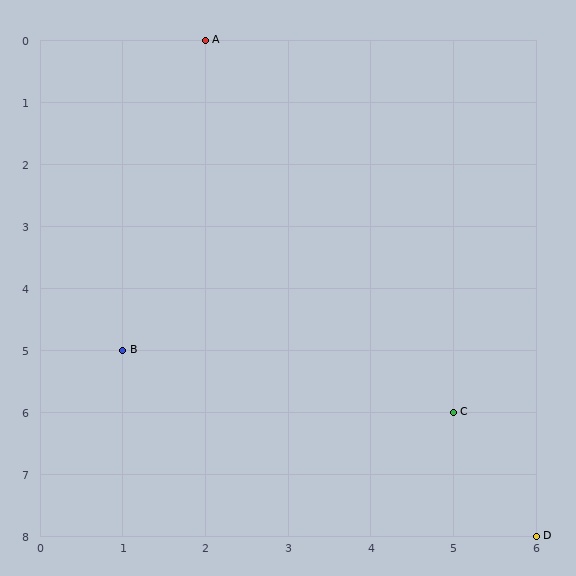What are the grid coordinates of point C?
Point C is at grid coordinates (5, 6).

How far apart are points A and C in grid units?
Points A and C are 3 columns and 6 rows apart (about 6.7 grid units diagonally).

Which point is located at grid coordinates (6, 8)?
Point D is at (6, 8).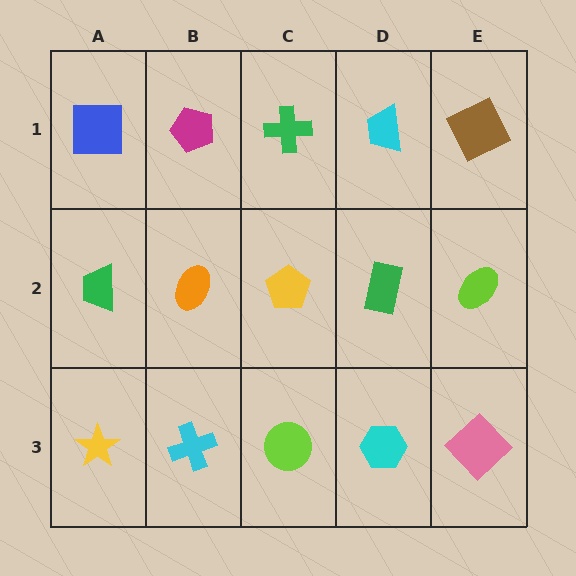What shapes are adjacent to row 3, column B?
An orange ellipse (row 2, column B), a yellow star (row 3, column A), a lime circle (row 3, column C).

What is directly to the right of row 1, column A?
A magenta pentagon.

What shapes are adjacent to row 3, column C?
A yellow pentagon (row 2, column C), a cyan cross (row 3, column B), a cyan hexagon (row 3, column D).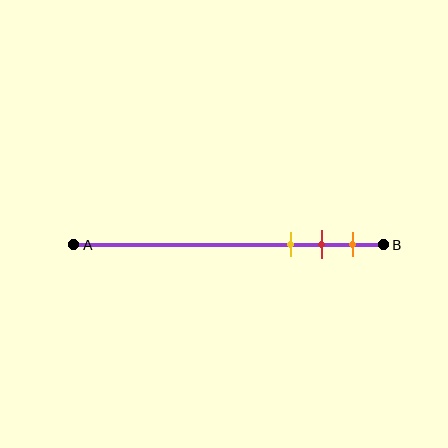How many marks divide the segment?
There are 3 marks dividing the segment.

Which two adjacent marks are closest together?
The red and orange marks are the closest adjacent pair.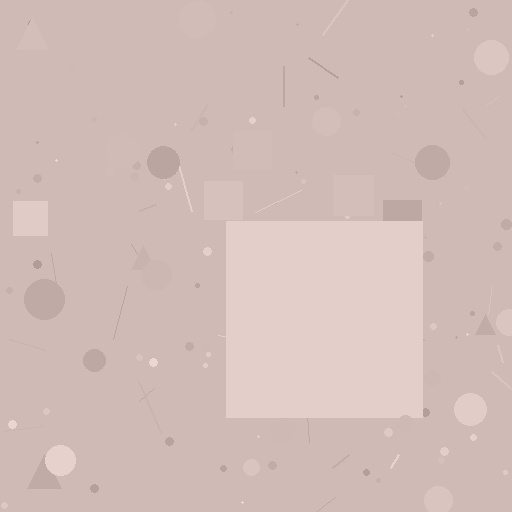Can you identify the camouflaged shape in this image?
The camouflaged shape is a square.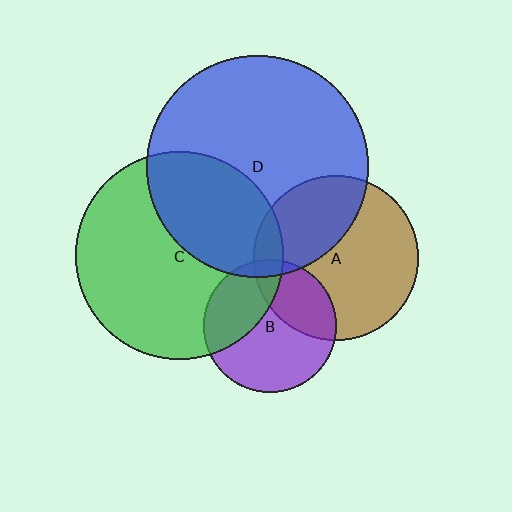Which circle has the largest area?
Circle D (blue).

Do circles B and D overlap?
Yes.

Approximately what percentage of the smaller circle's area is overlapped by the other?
Approximately 5%.